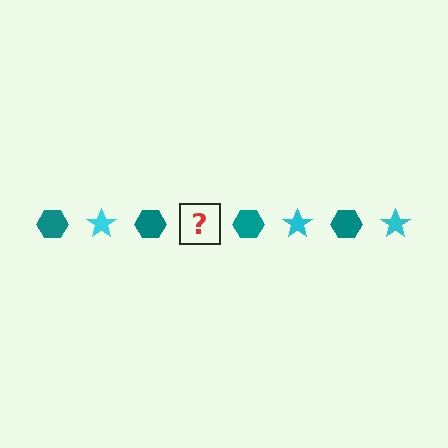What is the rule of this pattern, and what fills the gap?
The rule is that the pattern alternates between teal hexagon and cyan star. The gap should be filled with a cyan star.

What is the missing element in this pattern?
The missing element is a cyan star.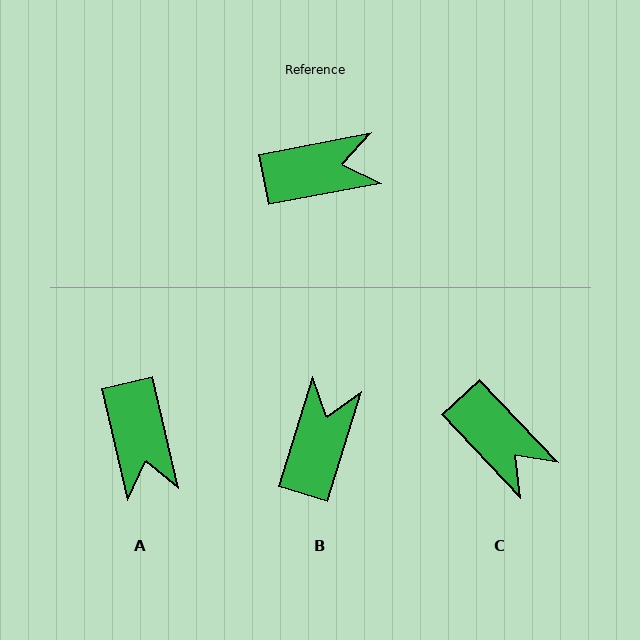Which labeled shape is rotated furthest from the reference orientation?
A, about 88 degrees away.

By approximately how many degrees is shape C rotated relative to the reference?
Approximately 57 degrees clockwise.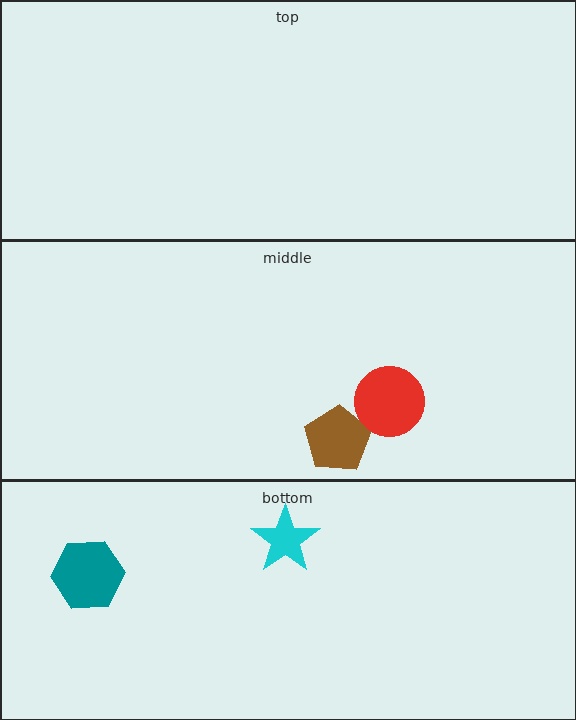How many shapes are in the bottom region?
2.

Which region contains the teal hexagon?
The bottom region.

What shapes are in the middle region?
The brown pentagon, the red circle.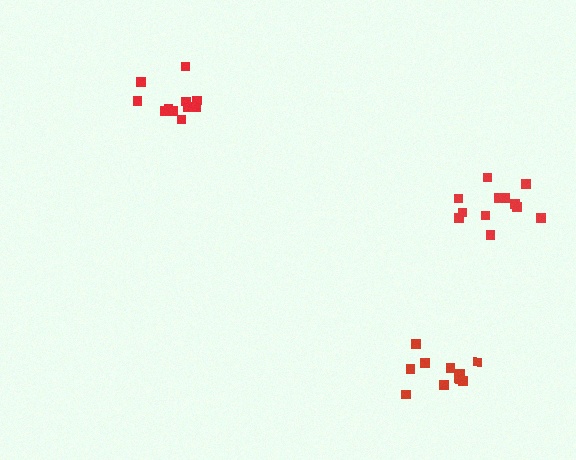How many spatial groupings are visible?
There are 3 spatial groupings.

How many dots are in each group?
Group 1: 12 dots, Group 2: 11 dots, Group 3: 11 dots (34 total).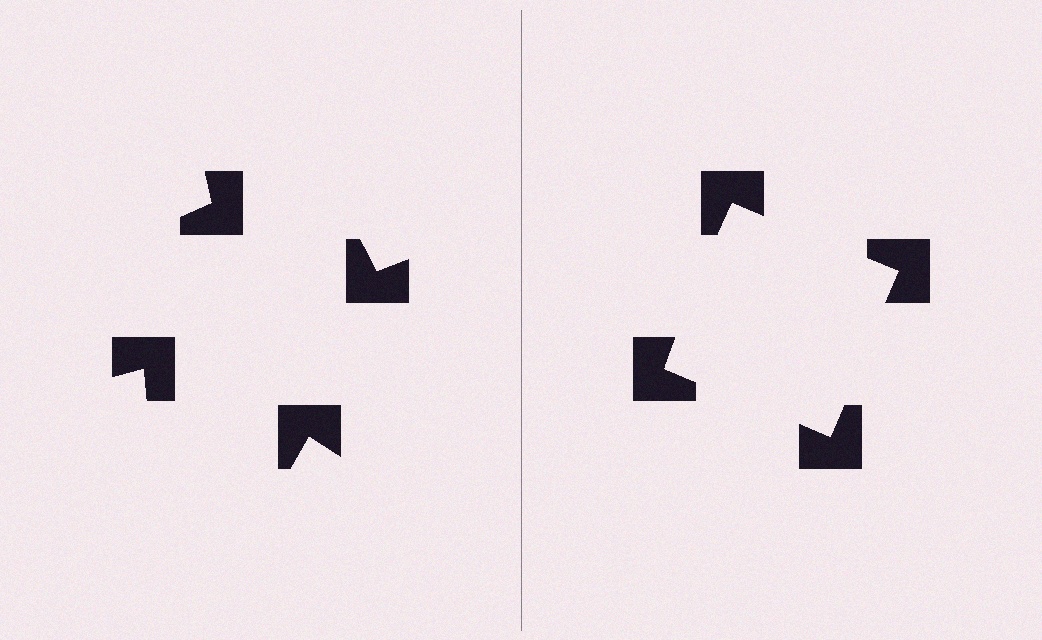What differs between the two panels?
The notched squares are positioned identically on both sides; only the wedge orientations differ. On the right they align to a square; on the left they are misaligned.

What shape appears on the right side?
An illusory square.